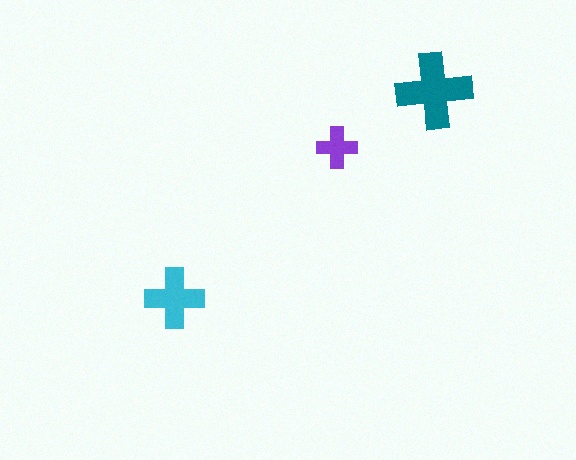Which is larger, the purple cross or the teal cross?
The teal one.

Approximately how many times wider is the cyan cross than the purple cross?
About 1.5 times wider.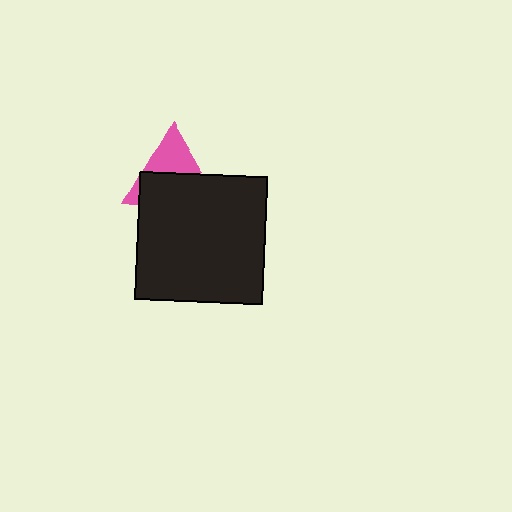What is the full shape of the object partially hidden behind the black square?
The partially hidden object is a pink triangle.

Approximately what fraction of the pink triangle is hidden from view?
Roughly 59% of the pink triangle is hidden behind the black square.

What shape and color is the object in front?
The object in front is a black square.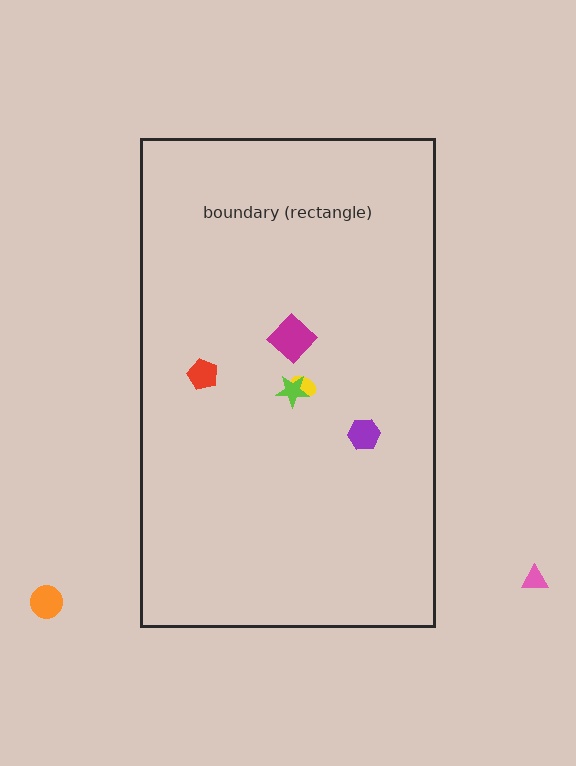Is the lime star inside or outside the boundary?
Inside.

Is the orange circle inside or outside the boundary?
Outside.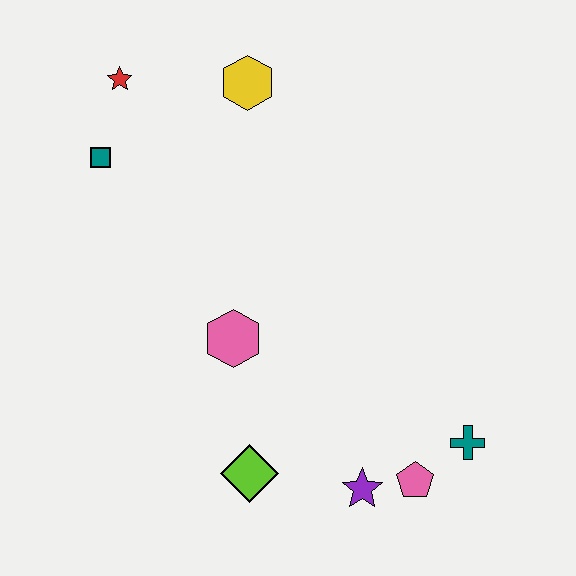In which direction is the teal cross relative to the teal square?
The teal cross is to the right of the teal square.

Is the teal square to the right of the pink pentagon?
No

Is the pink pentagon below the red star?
Yes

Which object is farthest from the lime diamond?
The red star is farthest from the lime diamond.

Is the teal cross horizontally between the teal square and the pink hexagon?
No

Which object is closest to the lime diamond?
The purple star is closest to the lime diamond.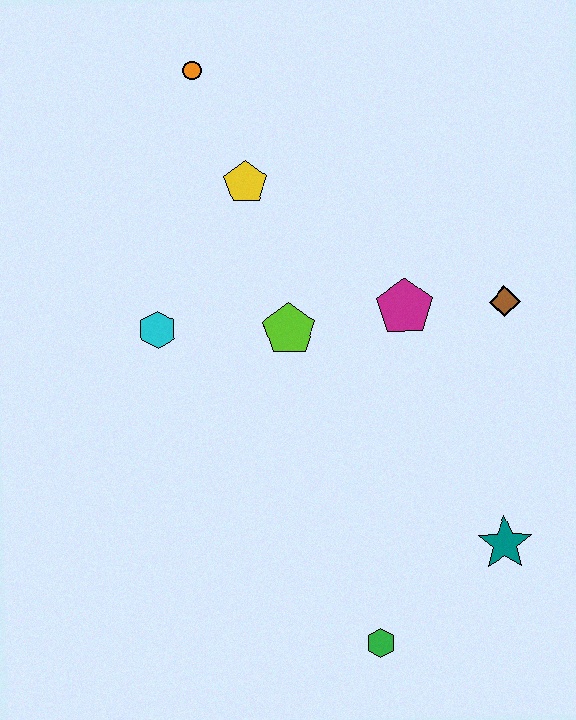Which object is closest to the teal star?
The green hexagon is closest to the teal star.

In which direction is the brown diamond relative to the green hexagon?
The brown diamond is above the green hexagon.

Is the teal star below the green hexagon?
No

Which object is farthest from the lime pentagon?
The green hexagon is farthest from the lime pentagon.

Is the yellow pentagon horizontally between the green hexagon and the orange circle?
Yes